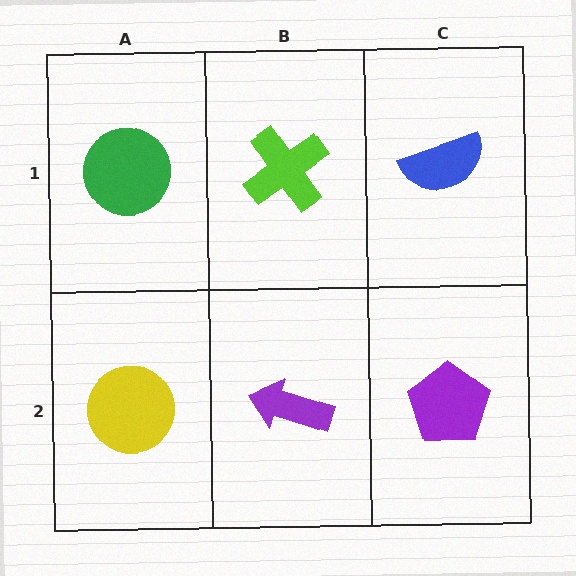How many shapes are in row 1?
3 shapes.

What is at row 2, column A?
A yellow circle.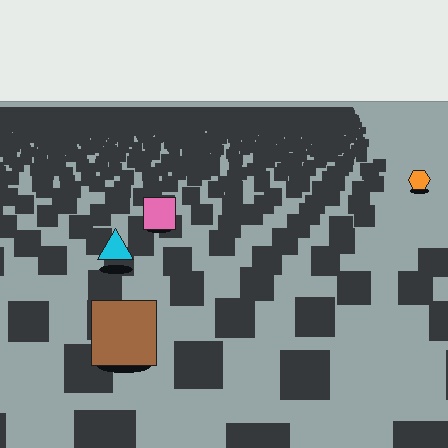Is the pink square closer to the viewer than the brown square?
No. The brown square is closer — you can tell from the texture gradient: the ground texture is coarser near it.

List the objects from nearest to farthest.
From nearest to farthest: the brown square, the cyan triangle, the pink square, the orange hexagon.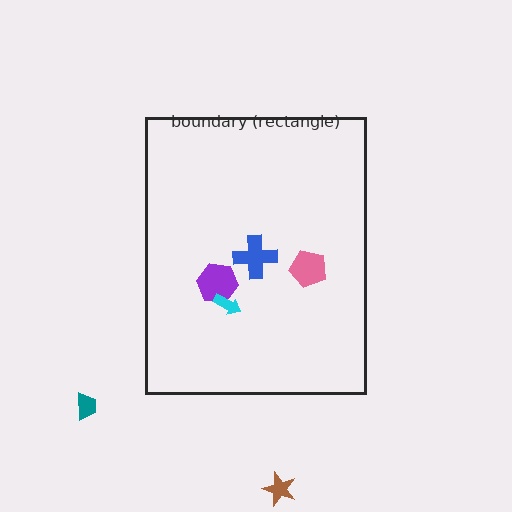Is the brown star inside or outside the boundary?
Outside.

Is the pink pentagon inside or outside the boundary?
Inside.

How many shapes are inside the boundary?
4 inside, 2 outside.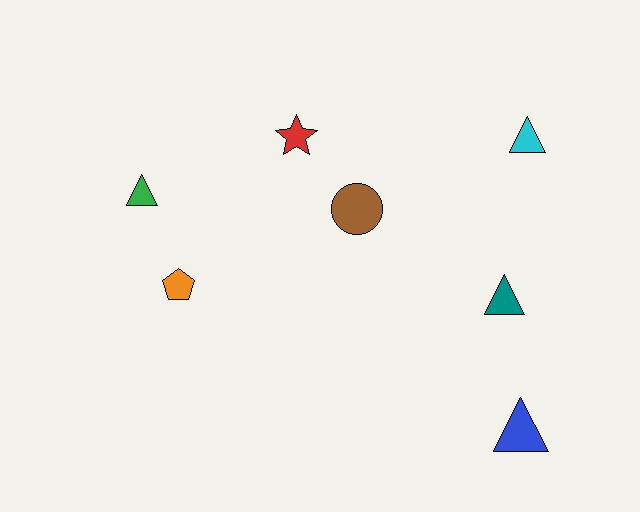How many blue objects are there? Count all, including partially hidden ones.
There is 1 blue object.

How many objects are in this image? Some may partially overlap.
There are 7 objects.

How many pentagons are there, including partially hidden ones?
There is 1 pentagon.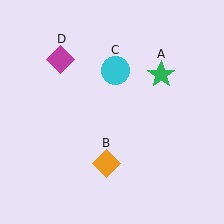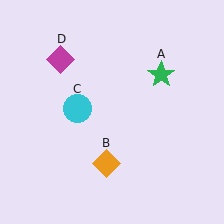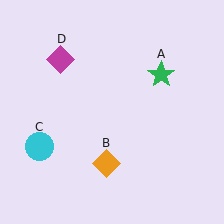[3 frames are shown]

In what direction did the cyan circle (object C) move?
The cyan circle (object C) moved down and to the left.